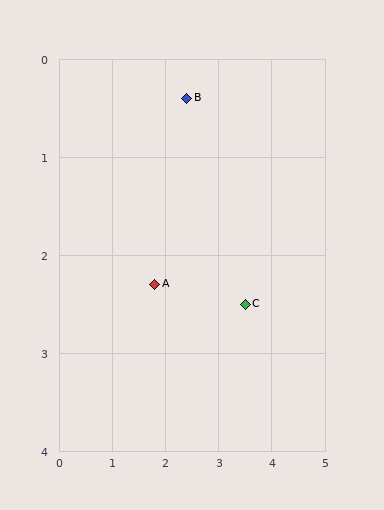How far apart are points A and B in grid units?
Points A and B are about 2.0 grid units apart.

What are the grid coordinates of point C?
Point C is at approximately (3.5, 2.5).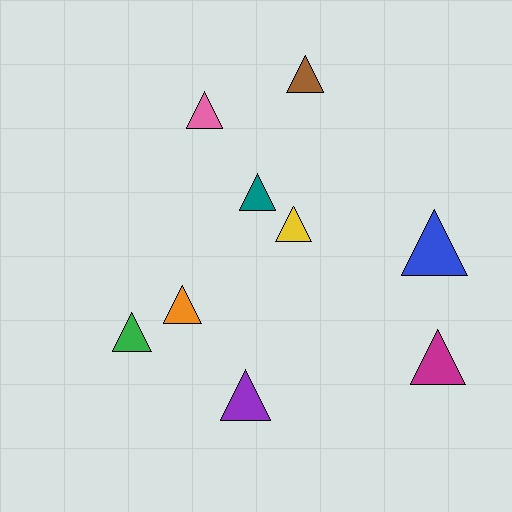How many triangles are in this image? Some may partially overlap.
There are 9 triangles.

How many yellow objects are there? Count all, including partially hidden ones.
There is 1 yellow object.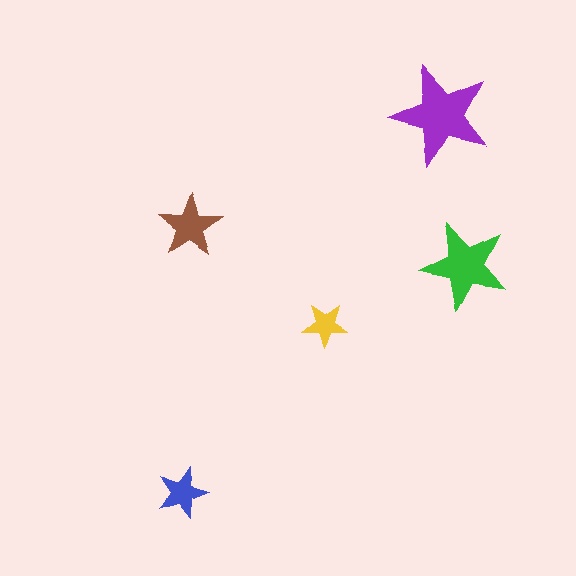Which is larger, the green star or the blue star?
The green one.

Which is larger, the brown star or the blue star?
The brown one.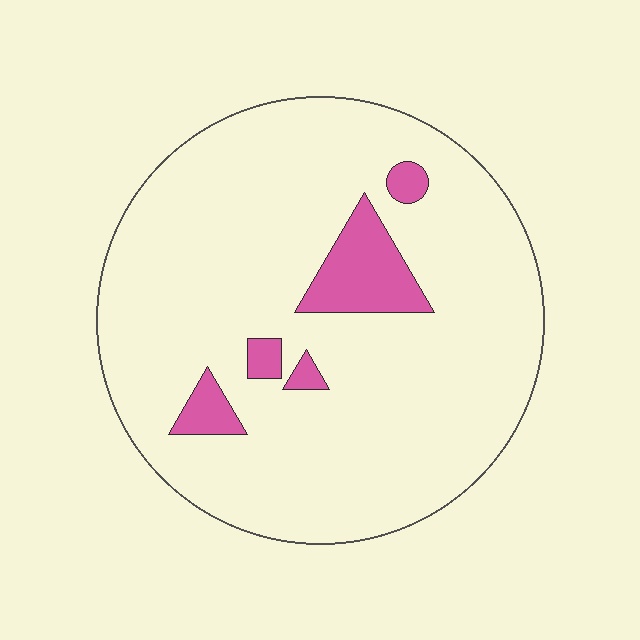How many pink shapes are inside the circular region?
5.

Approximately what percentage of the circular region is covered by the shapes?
Approximately 10%.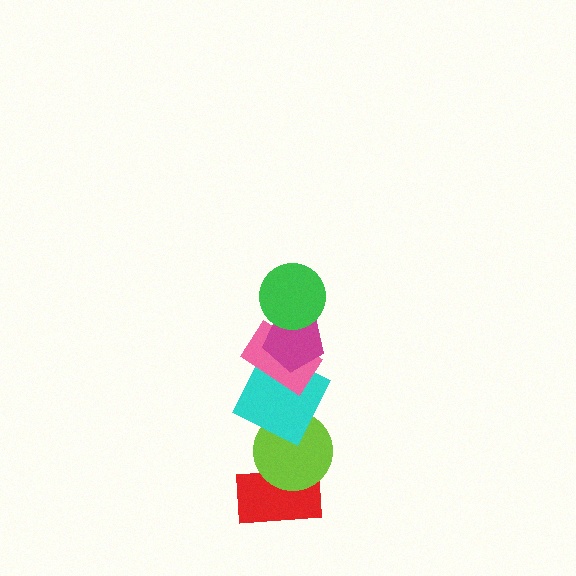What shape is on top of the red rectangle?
The lime circle is on top of the red rectangle.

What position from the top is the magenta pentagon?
The magenta pentagon is 2nd from the top.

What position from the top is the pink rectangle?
The pink rectangle is 3rd from the top.